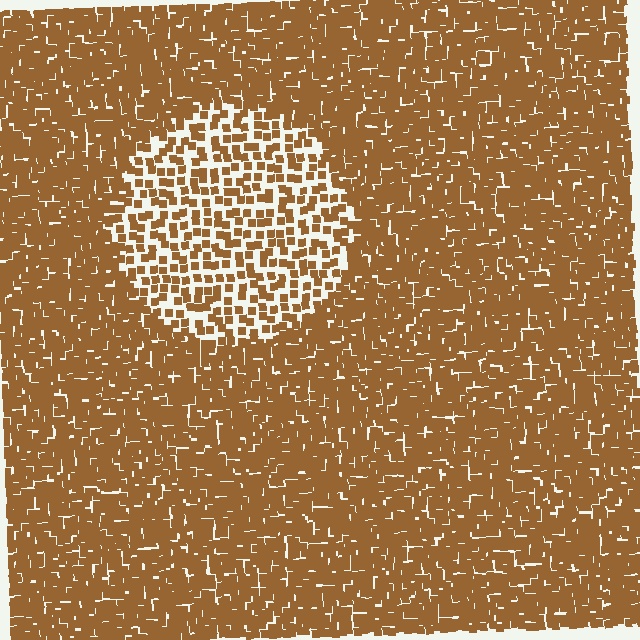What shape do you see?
I see a circle.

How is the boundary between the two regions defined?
The boundary is defined by a change in element density (approximately 2.3x ratio). All elements are the same color, size, and shape.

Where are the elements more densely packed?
The elements are more densely packed outside the circle boundary.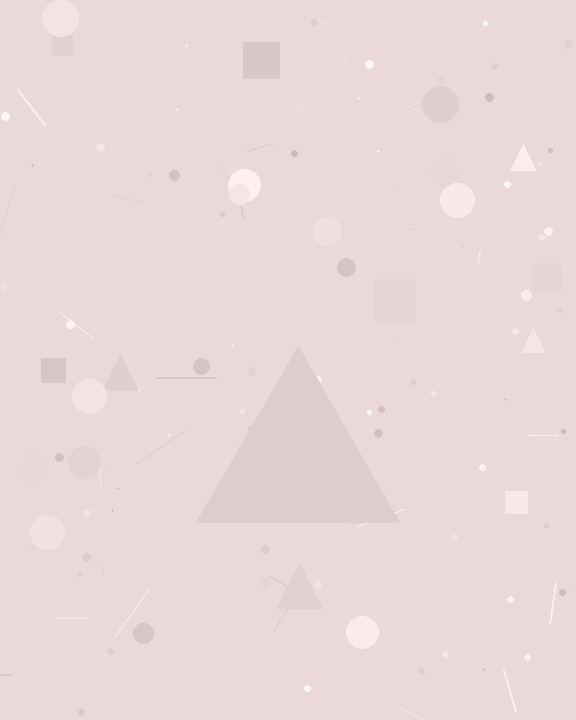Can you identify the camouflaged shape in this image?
The camouflaged shape is a triangle.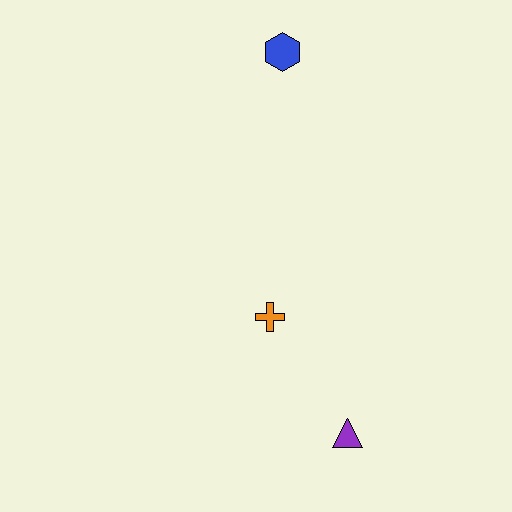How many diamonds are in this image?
There are no diamonds.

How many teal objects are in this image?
There are no teal objects.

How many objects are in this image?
There are 3 objects.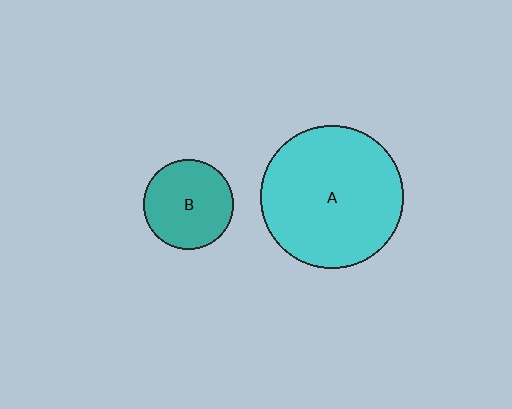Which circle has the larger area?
Circle A (cyan).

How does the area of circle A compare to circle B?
Approximately 2.6 times.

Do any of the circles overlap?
No, none of the circles overlap.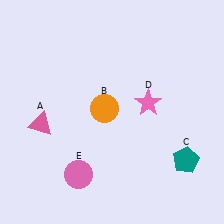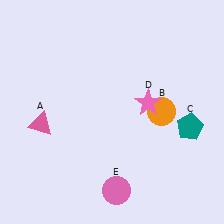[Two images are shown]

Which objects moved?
The objects that moved are: the orange circle (B), the teal pentagon (C), the pink circle (E).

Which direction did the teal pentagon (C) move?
The teal pentagon (C) moved up.